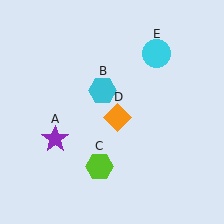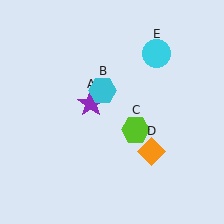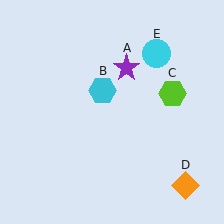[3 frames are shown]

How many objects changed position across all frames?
3 objects changed position: purple star (object A), lime hexagon (object C), orange diamond (object D).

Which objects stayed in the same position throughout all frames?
Cyan hexagon (object B) and cyan circle (object E) remained stationary.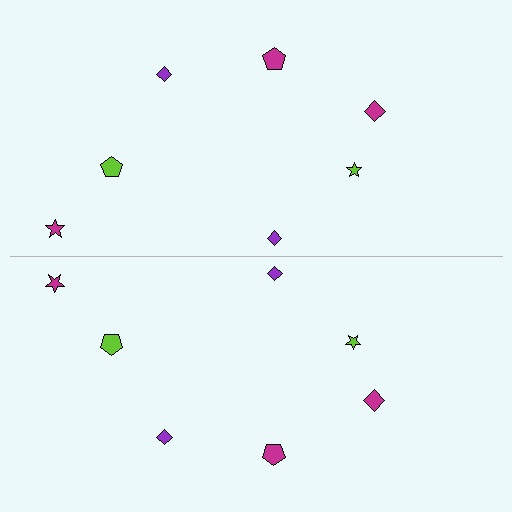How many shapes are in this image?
There are 14 shapes in this image.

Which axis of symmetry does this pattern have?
The pattern has a horizontal axis of symmetry running through the center of the image.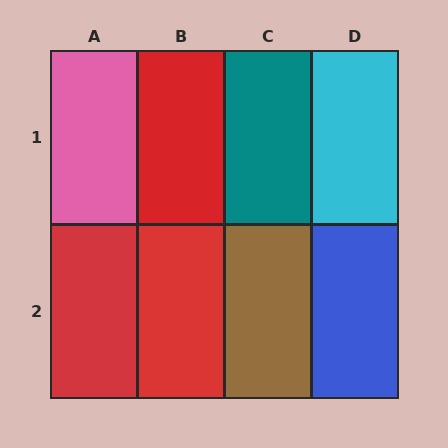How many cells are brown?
1 cell is brown.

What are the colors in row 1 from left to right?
Pink, red, teal, cyan.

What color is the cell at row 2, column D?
Blue.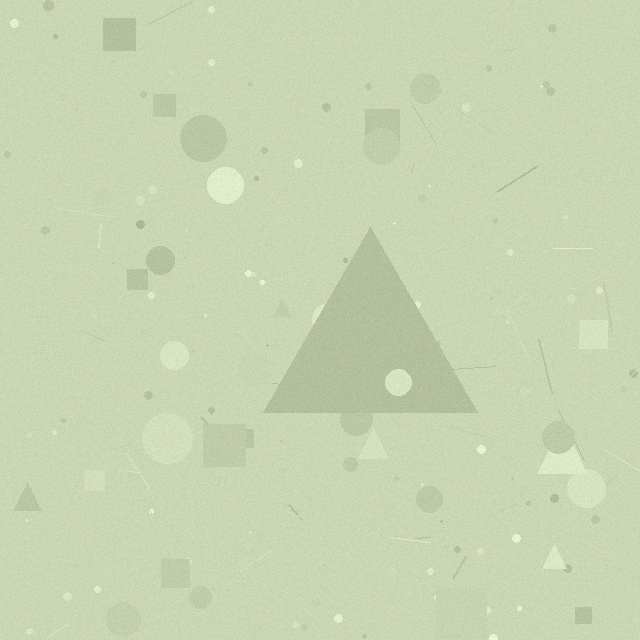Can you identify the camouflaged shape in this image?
The camouflaged shape is a triangle.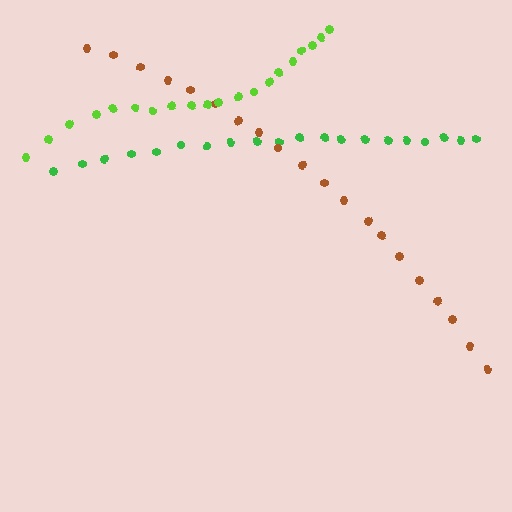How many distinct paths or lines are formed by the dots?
There are 3 distinct paths.